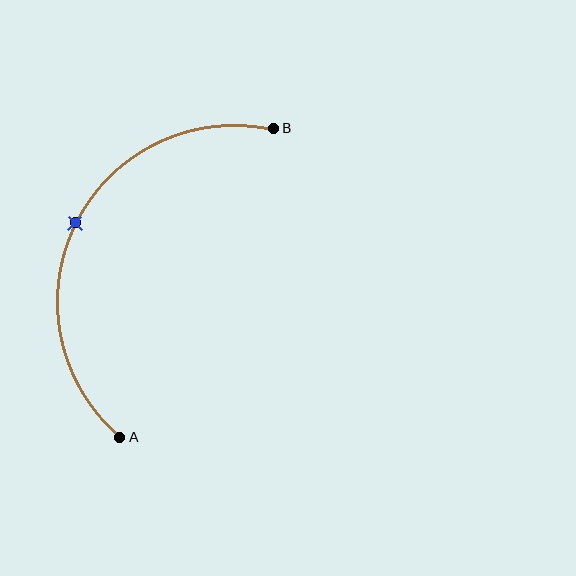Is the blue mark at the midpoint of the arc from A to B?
Yes. The blue mark lies on the arc at equal arc-length from both A and B — it is the arc midpoint.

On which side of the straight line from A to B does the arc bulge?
The arc bulges to the left of the straight line connecting A and B.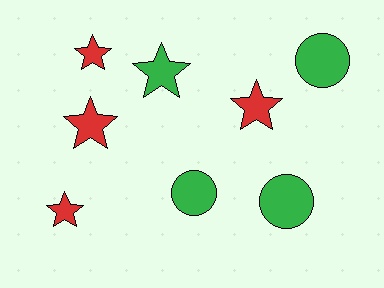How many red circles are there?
There are no red circles.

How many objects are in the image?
There are 8 objects.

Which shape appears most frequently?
Star, with 5 objects.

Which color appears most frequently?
Red, with 4 objects.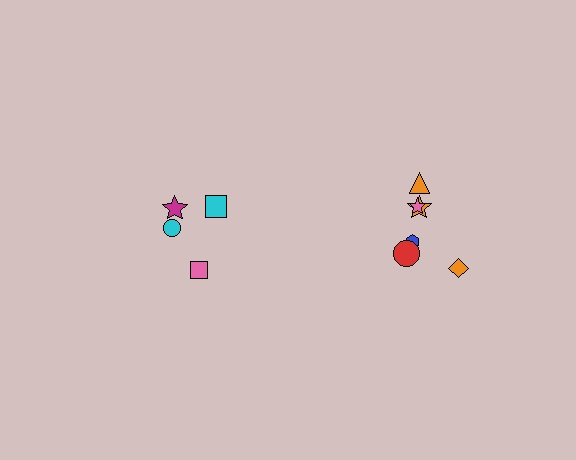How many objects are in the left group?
There are 4 objects.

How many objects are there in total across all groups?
There are 10 objects.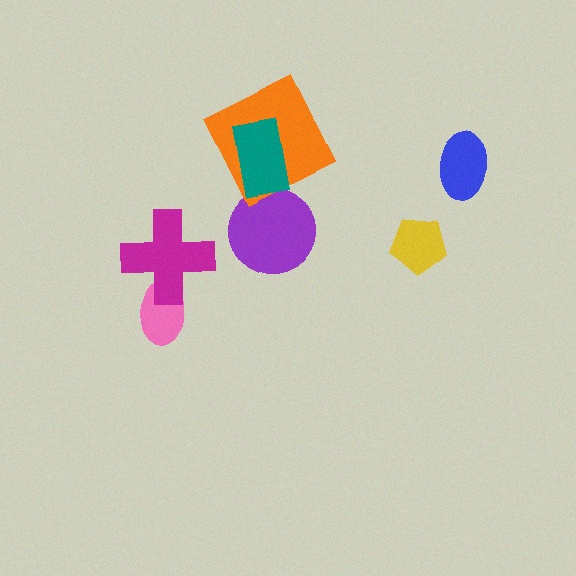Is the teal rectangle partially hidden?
No, no other shape covers it.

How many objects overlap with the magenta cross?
1 object overlaps with the magenta cross.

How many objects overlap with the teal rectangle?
1 object overlaps with the teal rectangle.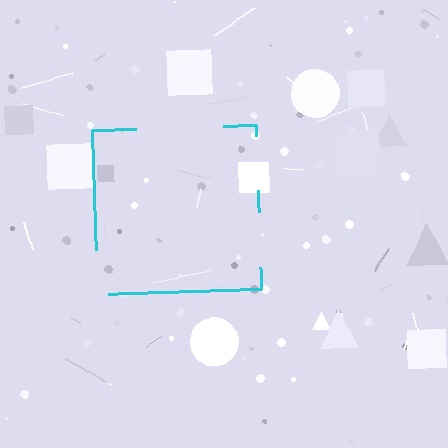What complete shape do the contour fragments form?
The contour fragments form a square.